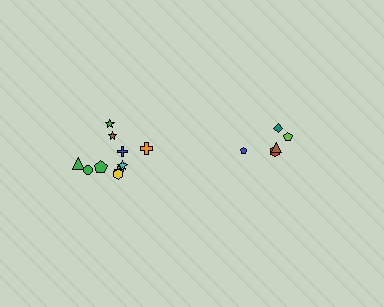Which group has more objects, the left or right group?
The left group.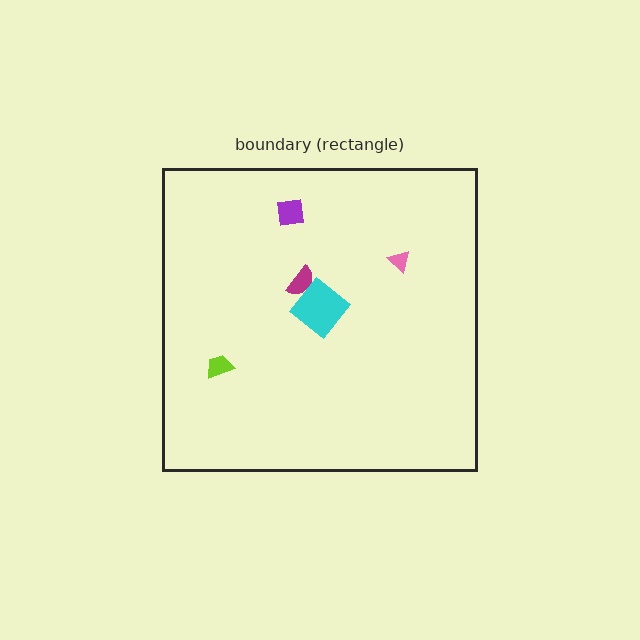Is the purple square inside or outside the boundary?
Inside.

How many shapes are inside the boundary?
5 inside, 0 outside.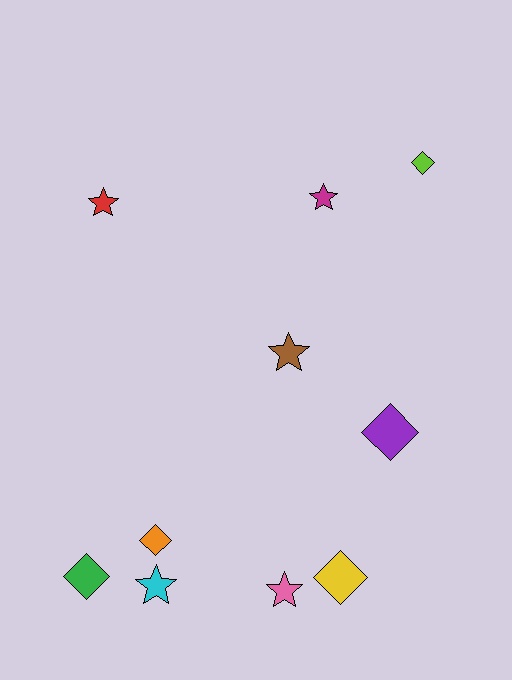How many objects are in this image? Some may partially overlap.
There are 10 objects.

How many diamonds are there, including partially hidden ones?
There are 5 diamonds.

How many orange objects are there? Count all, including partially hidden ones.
There is 1 orange object.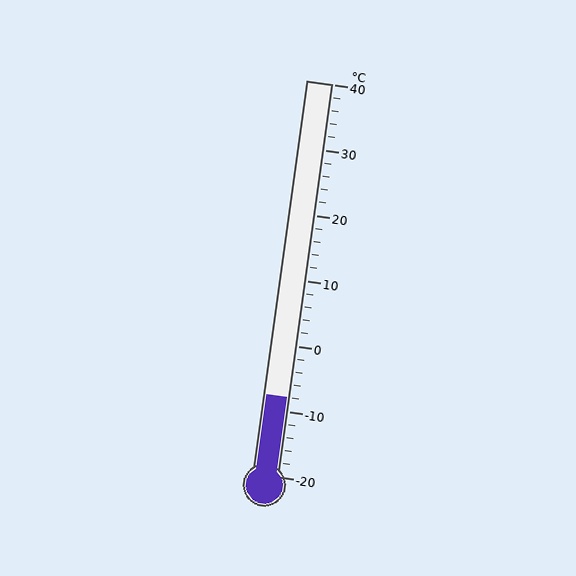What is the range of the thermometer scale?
The thermometer scale ranges from -20°C to 40°C.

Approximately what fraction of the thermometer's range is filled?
The thermometer is filled to approximately 20% of its range.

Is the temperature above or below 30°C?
The temperature is below 30°C.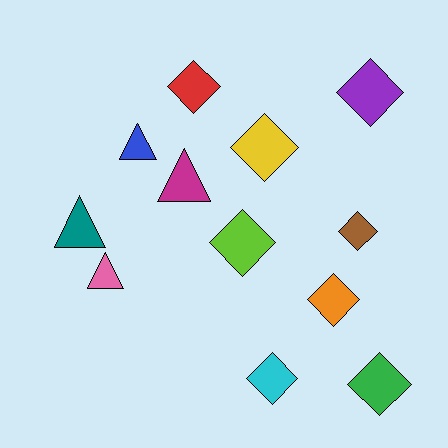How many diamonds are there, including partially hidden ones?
There are 8 diamonds.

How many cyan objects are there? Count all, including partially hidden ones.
There is 1 cyan object.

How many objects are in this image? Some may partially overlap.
There are 12 objects.